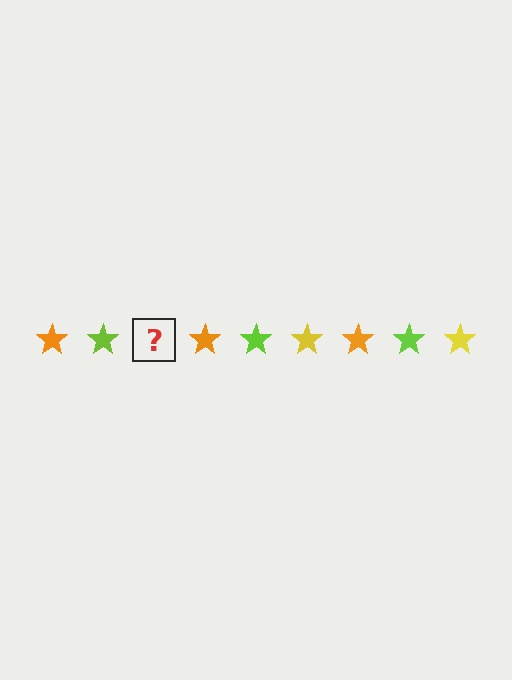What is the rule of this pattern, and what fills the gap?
The rule is that the pattern cycles through orange, lime, yellow stars. The gap should be filled with a yellow star.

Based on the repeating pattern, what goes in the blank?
The blank should be a yellow star.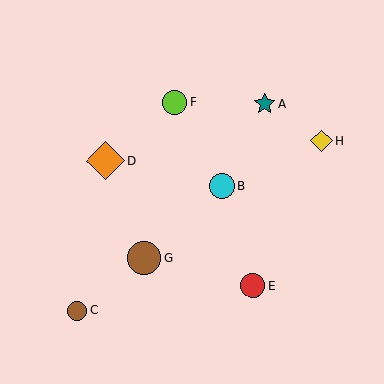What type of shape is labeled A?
Shape A is a teal star.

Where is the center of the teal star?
The center of the teal star is at (264, 103).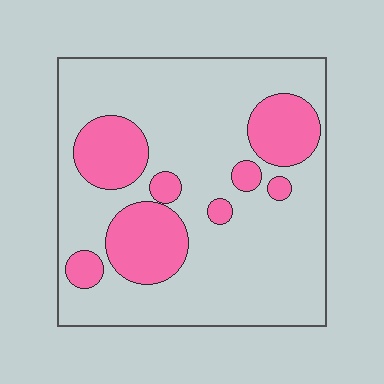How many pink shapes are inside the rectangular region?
8.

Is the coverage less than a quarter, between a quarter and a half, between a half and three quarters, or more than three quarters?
Less than a quarter.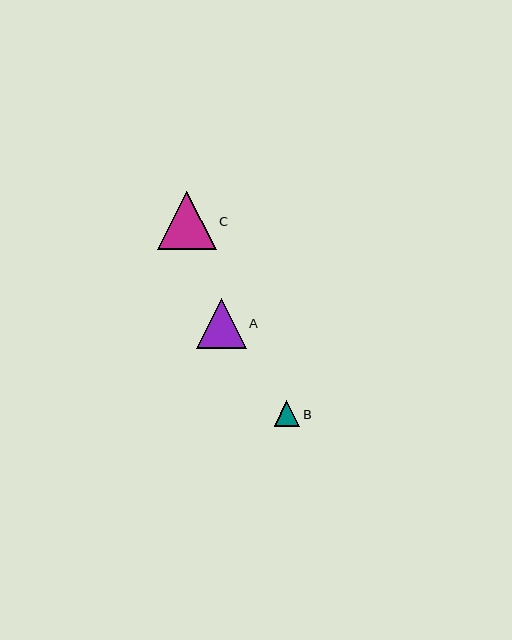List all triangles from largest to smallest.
From largest to smallest: C, A, B.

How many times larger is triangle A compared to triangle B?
Triangle A is approximately 1.9 times the size of triangle B.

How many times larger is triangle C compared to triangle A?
Triangle C is approximately 1.2 times the size of triangle A.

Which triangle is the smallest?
Triangle B is the smallest with a size of approximately 26 pixels.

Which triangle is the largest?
Triangle C is the largest with a size of approximately 59 pixels.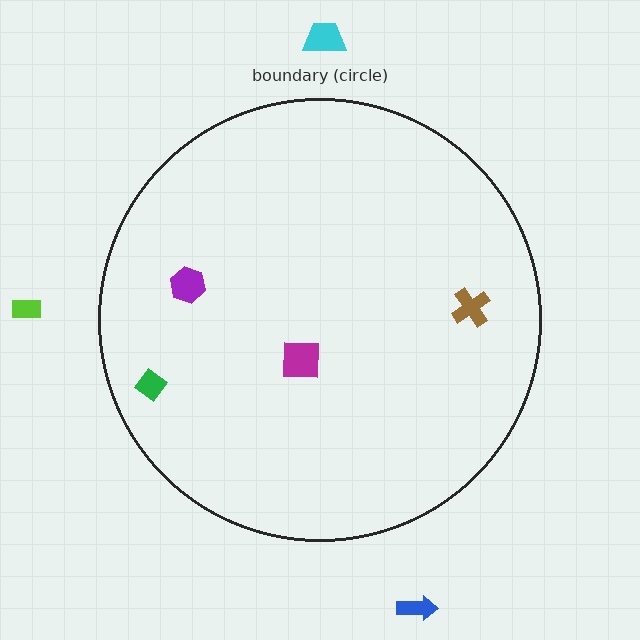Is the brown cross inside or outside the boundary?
Inside.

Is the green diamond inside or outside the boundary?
Inside.